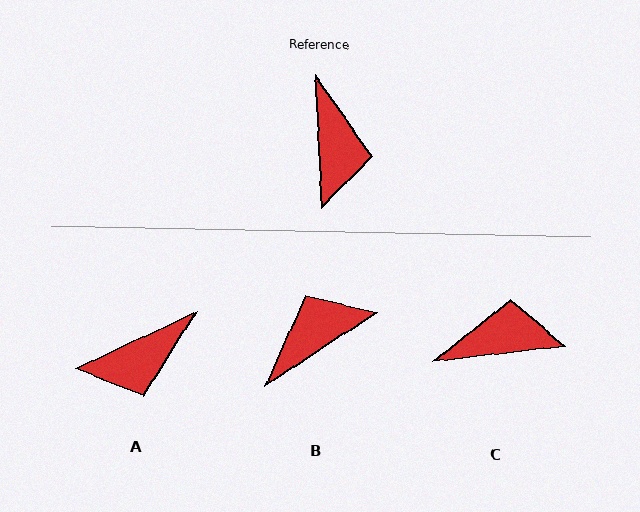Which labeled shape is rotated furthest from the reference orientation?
B, about 121 degrees away.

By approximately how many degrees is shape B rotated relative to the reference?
Approximately 121 degrees counter-clockwise.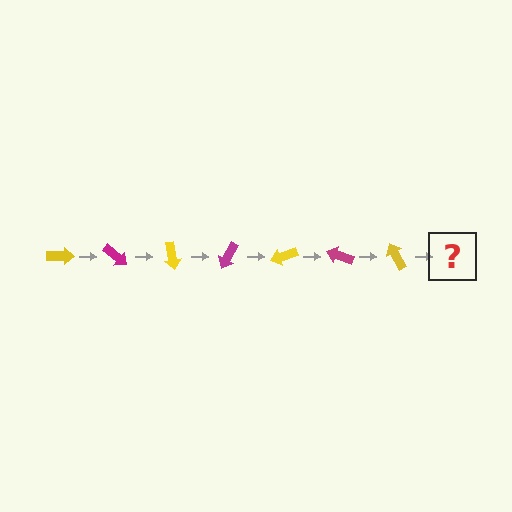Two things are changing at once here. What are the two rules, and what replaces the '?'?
The two rules are that it rotates 40 degrees each step and the color cycles through yellow and magenta. The '?' should be a magenta arrow, rotated 280 degrees from the start.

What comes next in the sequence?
The next element should be a magenta arrow, rotated 280 degrees from the start.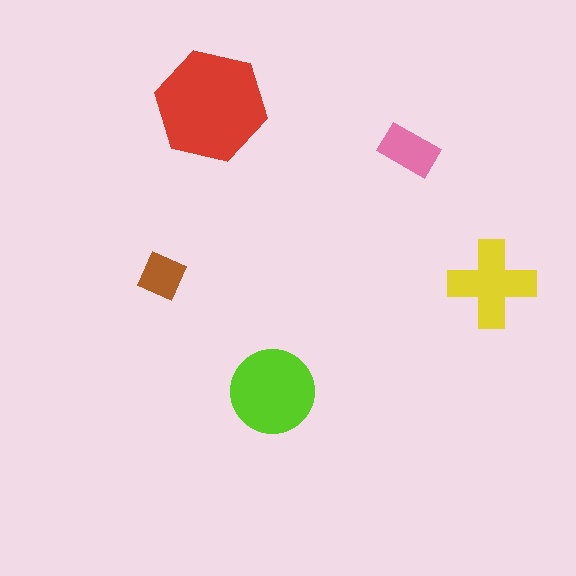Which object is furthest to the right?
The yellow cross is rightmost.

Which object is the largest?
The red hexagon.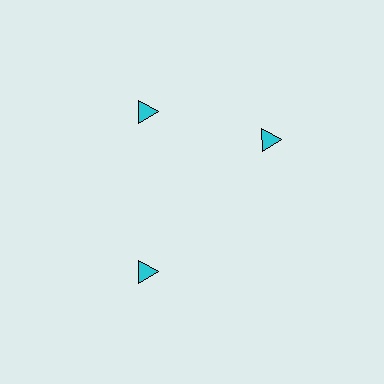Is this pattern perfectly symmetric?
No. The 3 cyan triangles are arranged in a ring, but one element near the 3 o'clock position is rotated out of alignment along the ring, breaking the 3-fold rotational symmetry.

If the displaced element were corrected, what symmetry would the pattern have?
It would have 3-fold rotational symmetry — the pattern would map onto itself every 120 degrees.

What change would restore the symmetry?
The symmetry would be restored by rotating it back into even spacing with its neighbors so that all 3 triangles sit at equal angles and equal distance from the center.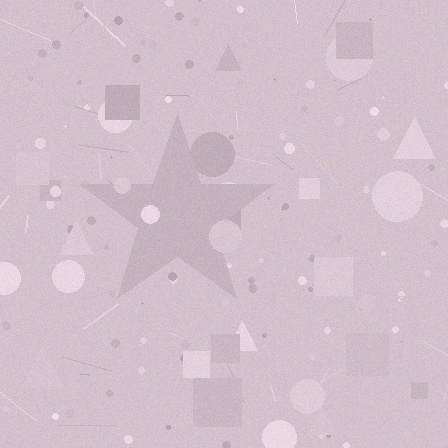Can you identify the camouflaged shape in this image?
The camouflaged shape is a star.